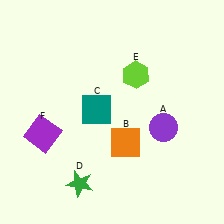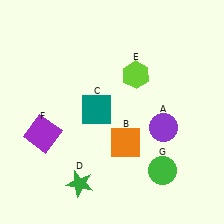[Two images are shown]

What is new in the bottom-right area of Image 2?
A green circle (G) was added in the bottom-right area of Image 2.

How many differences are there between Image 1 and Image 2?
There is 1 difference between the two images.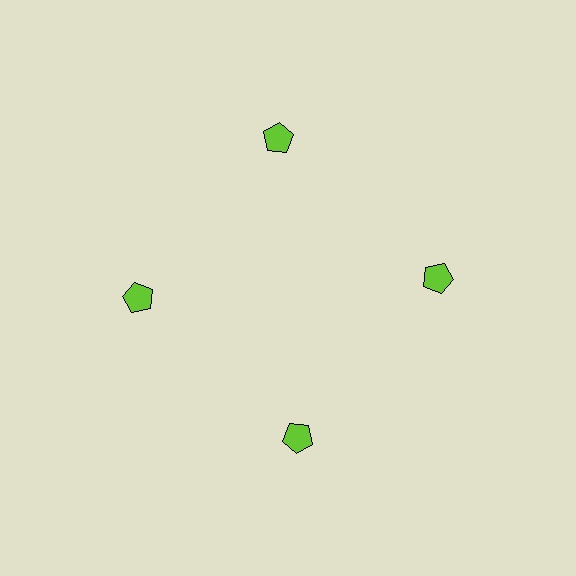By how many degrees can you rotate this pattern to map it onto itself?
The pattern maps onto itself every 90 degrees of rotation.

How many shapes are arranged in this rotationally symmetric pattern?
There are 4 shapes, arranged in 4 groups of 1.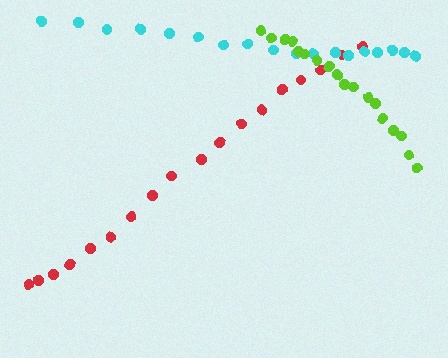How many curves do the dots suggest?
There are 3 distinct paths.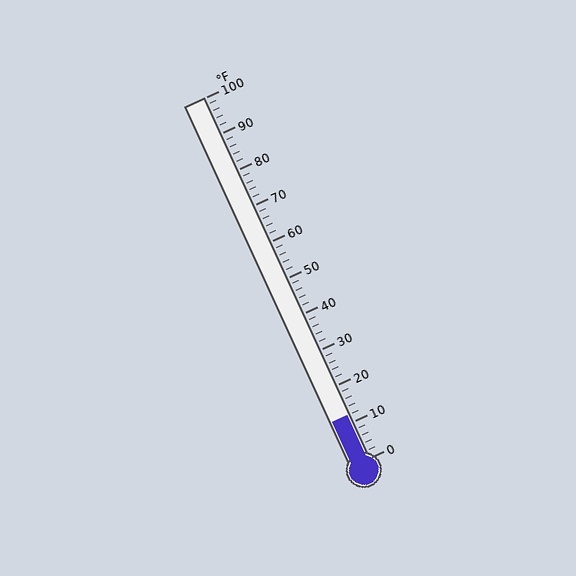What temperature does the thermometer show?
The thermometer shows approximately 12°F.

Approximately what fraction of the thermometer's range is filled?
The thermometer is filled to approximately 10% of its range.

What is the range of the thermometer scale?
The thermometer scale ranges from 0°F to 100°F.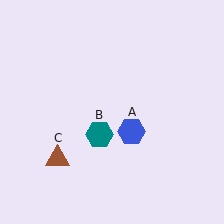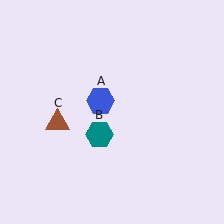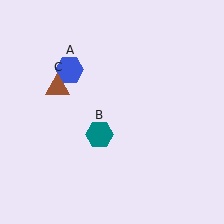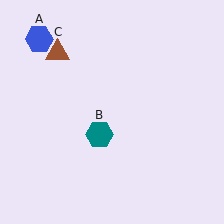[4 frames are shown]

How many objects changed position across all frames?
2 objects changed position: blue hexagon (object A), brown triangle (object C).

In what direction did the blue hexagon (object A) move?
The blue hexagon (object A) moved up and to the left.